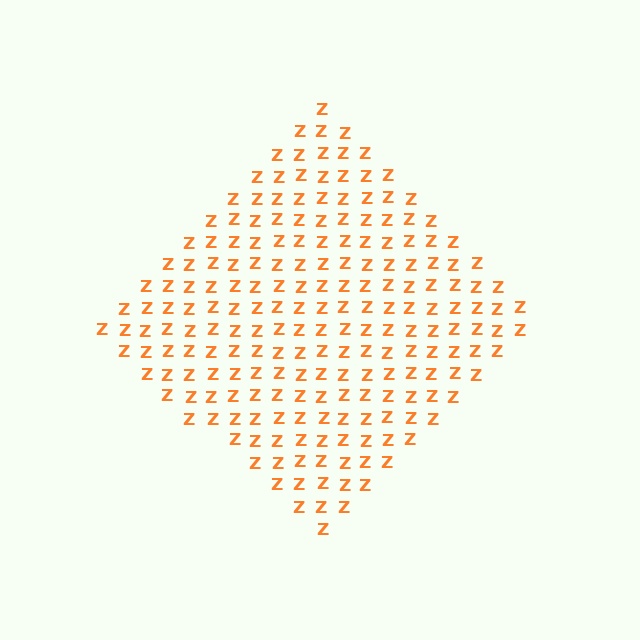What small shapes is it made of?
It is made of small letter Z's.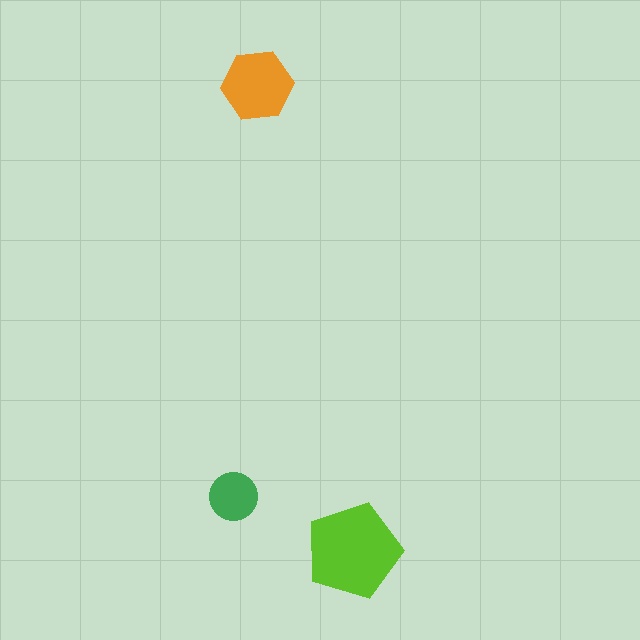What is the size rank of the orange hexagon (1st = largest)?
2nd.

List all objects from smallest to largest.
The green circle, the orange hexagon, the lime pentagon.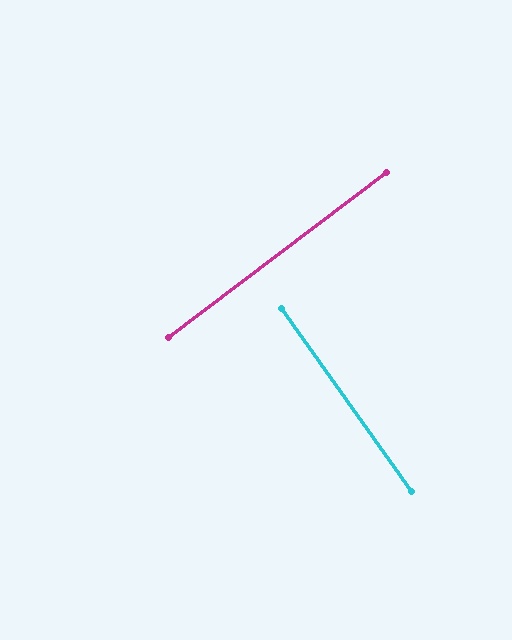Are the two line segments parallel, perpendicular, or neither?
Perpendicular — they meet at approximately 88°.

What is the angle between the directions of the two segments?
Approximately 88 degrees.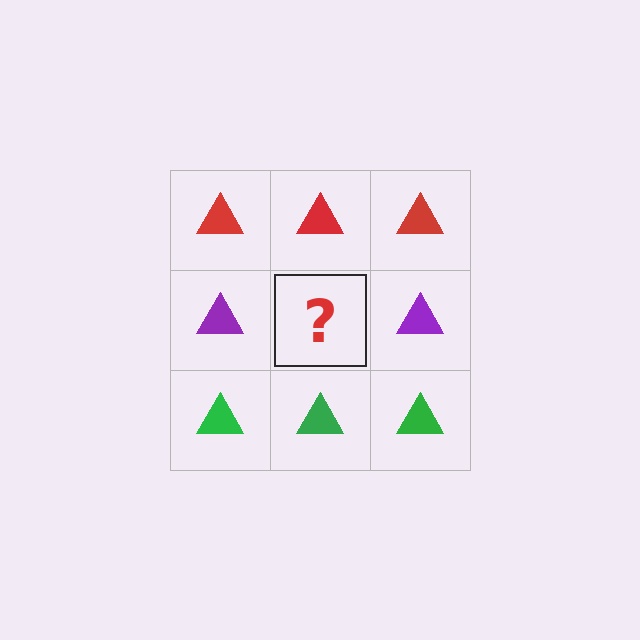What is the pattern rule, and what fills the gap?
The rule is that each row has a consistent color. The gap should be filled with a purple triangle.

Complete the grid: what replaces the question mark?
The question mark should be replaced with a purple triangle.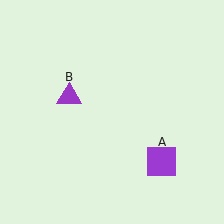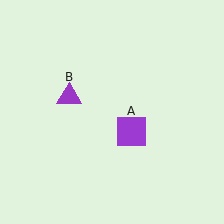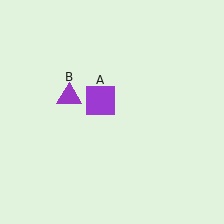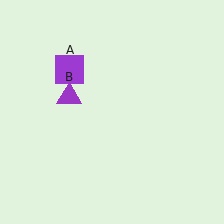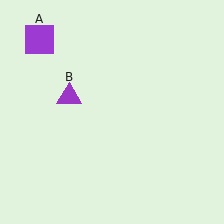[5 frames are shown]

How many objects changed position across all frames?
1 object changed position: purple square (object A).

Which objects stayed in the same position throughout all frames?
Purple triangle (object B) remained stationary.